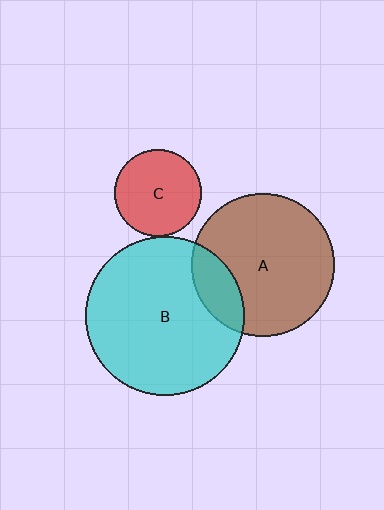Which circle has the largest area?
Circle B (cyan).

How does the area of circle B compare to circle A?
Approximately 1.2 times.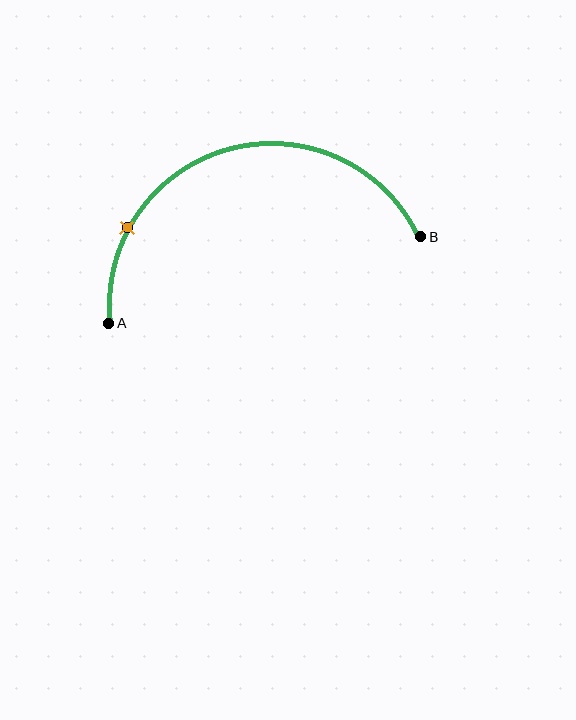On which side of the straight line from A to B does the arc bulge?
The arc bulges above the straight line connecting A and B.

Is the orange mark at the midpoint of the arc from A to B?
No. The orange mark lies on the arc but is closer to endpoint A. The arc midpoint would be at the point on the curve equidistant along the arc from both A and B.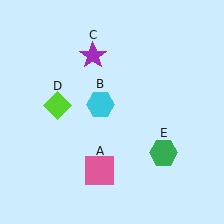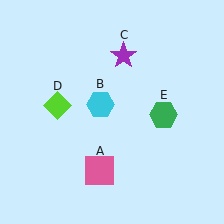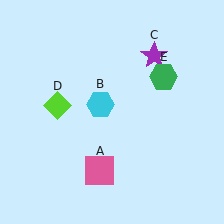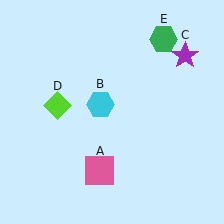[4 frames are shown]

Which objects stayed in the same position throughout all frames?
Pink square (object A) and cyan hexagon (object B) and lime diamond (object D) remained stationary.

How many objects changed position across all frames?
2 objects changed position: purple star (object C), green hexagon (object E).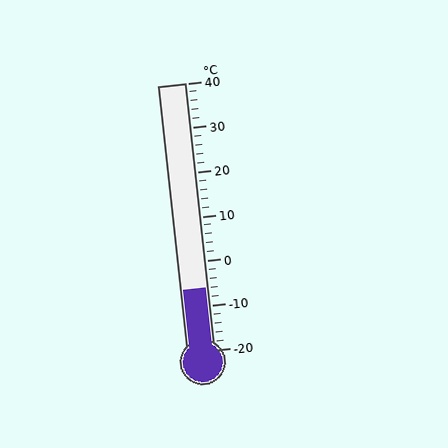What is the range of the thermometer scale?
The thermometer scale ranges from -20°C to 40°C.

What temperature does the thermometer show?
The thermometer shows approximately -6°C.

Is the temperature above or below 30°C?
The temperature is below 30°C.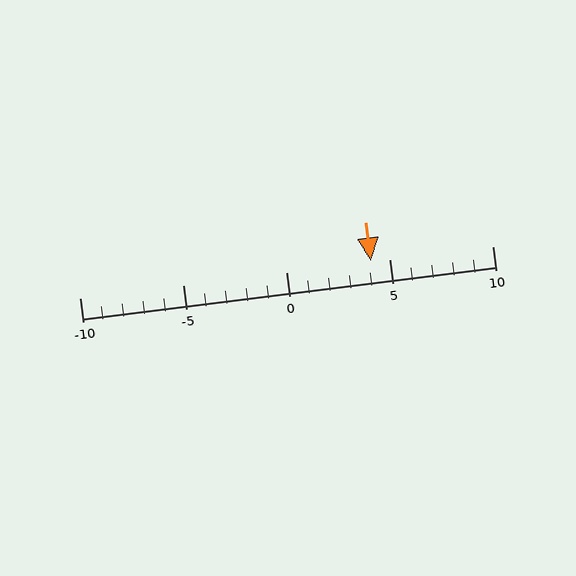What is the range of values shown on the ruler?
The ruler shows values from -10 to 10.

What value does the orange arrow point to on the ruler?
The orange arrow points to approximately 4.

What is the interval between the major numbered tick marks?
The major tick marks are spaced 5 units apart.